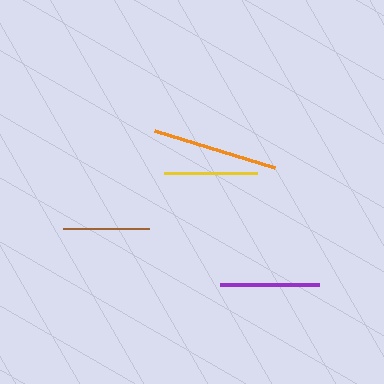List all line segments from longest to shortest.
From longest to shortest: orange, purple, yellow, brown.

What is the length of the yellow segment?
The yellow segment is approximately 93 pixels long.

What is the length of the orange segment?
The orange segment is approximately 126 pixels long.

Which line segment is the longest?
The orange line is the longest at approximately 126 pixels.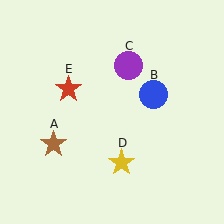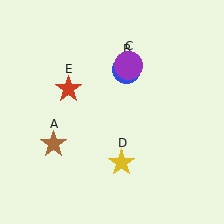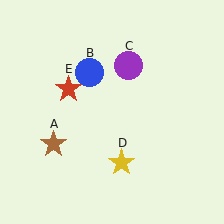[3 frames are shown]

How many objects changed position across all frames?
1 object changed position: blue circle (object B).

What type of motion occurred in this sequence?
The blue circle (object B) rotated counterclockwise around the center of the scene.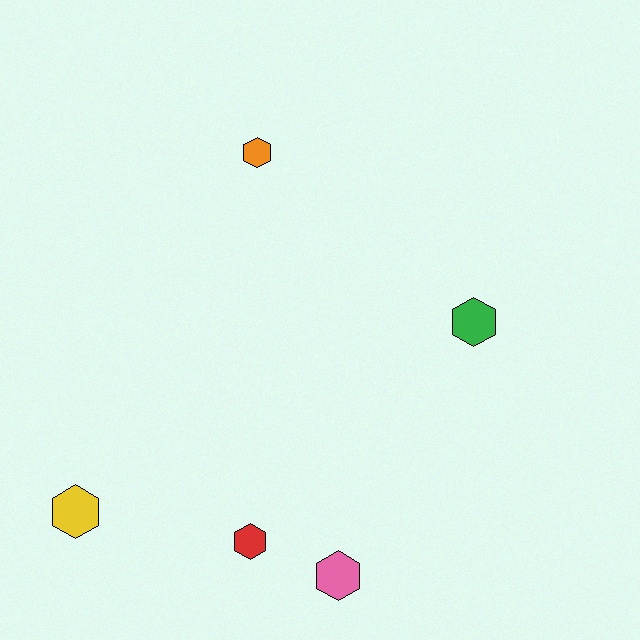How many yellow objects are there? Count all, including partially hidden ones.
There is 1 yellow object.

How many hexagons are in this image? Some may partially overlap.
There are 5 hexagons.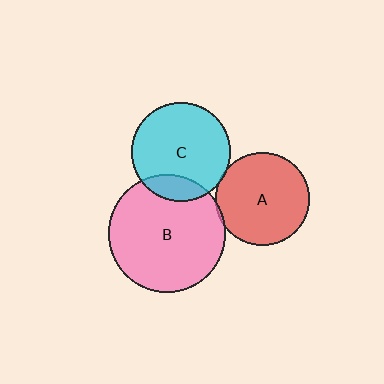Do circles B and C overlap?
Yes.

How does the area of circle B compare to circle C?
Approximately 1.4 times.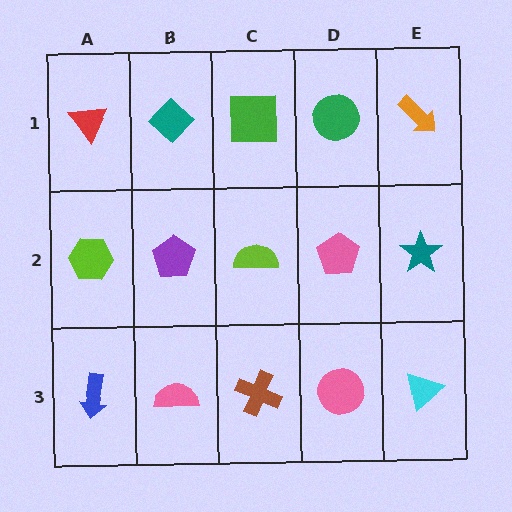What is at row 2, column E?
A teal star.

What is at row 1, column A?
A red triangle.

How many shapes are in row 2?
5 shapes.